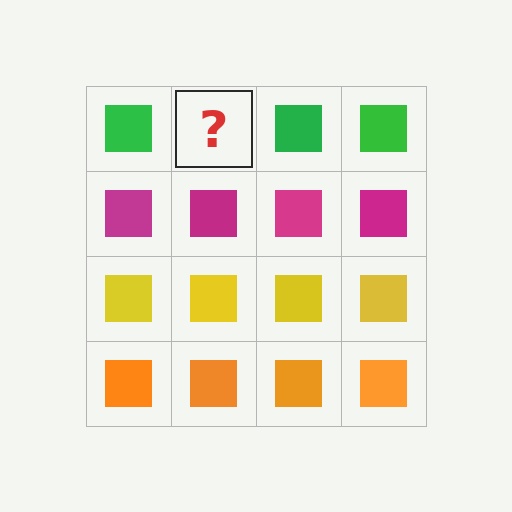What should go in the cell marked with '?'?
The missing cell should contain a green square.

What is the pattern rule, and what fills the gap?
The rule is that each row has a consistent color. The gap should be filled with a green square.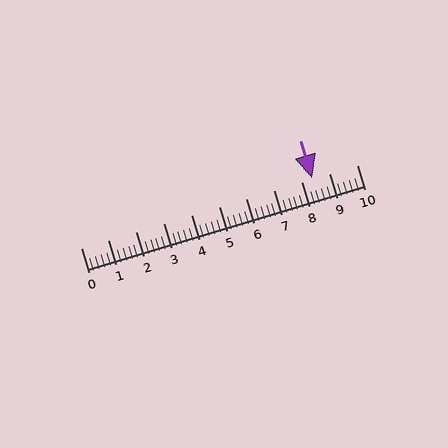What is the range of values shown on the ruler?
The ruler shows values from 0 to 10.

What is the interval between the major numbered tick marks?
The major tick marks are spaced 1 units apart.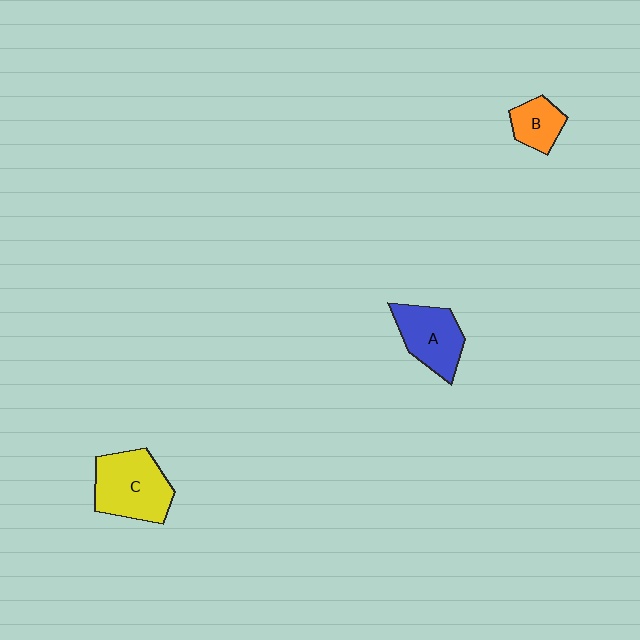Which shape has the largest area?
Shape C (yellow).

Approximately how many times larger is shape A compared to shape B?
Approximately 1.7 times.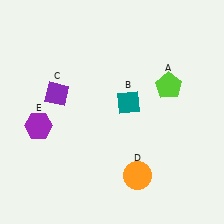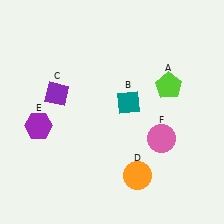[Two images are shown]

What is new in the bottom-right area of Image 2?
A pink circle (F) was added in the bottom-right area of Image 2.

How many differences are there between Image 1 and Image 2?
There is 1 difference between the two images.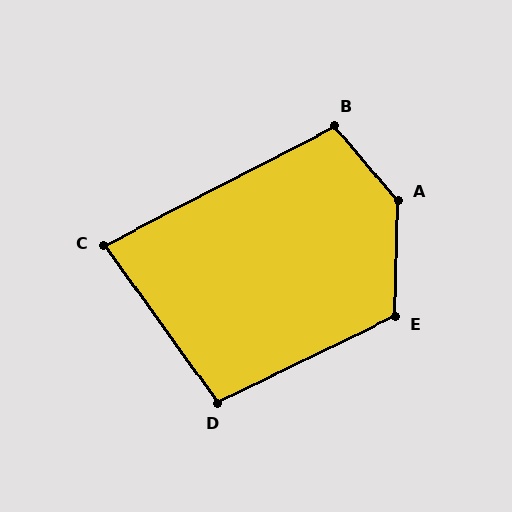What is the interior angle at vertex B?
Approximately 103 degrees (obtuse).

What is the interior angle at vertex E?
Approximately 117 degrees (obtuse).